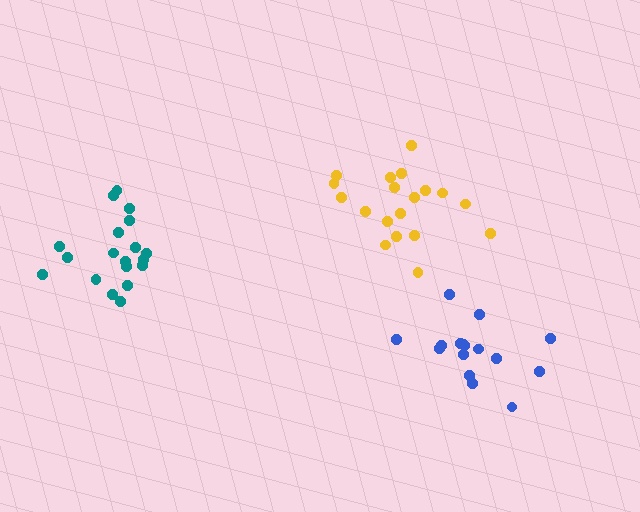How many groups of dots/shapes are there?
There are 3 groups.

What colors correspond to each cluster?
The clusters are colored: yellow, blue, teal.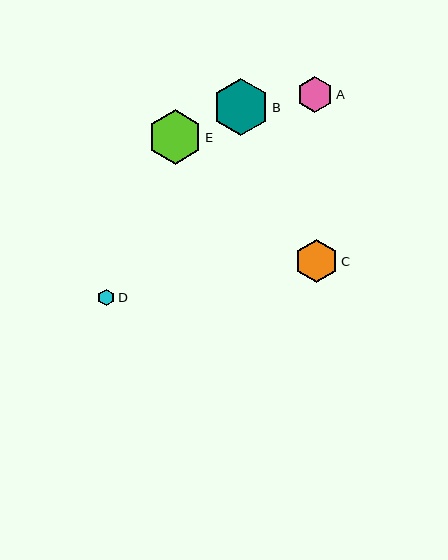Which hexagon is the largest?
Hexagon B is the largest with a size of approximately 57 pixels.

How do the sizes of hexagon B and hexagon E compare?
Hexagon B and hexagon E are approximately the same size.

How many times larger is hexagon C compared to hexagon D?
Hexagon C is approximately 2.5 times the size of hexagon D.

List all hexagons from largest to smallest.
From largest to smallest: B, E, C, A, D.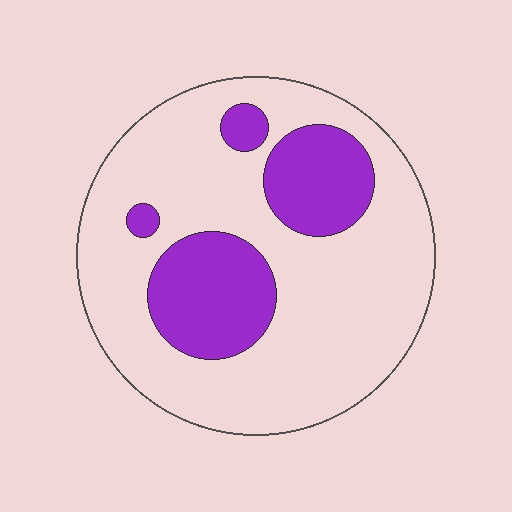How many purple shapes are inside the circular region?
4.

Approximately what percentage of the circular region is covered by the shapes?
Approximately 25%.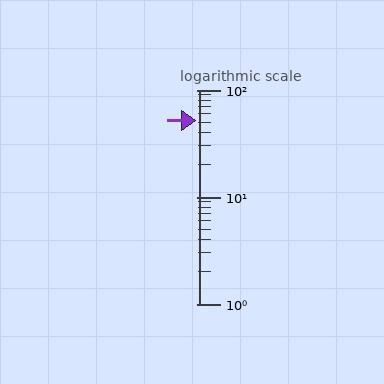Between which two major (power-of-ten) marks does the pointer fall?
The pointer is between 10 and 100.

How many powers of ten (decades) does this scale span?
The scale spans 2 decades, from 1 to 100.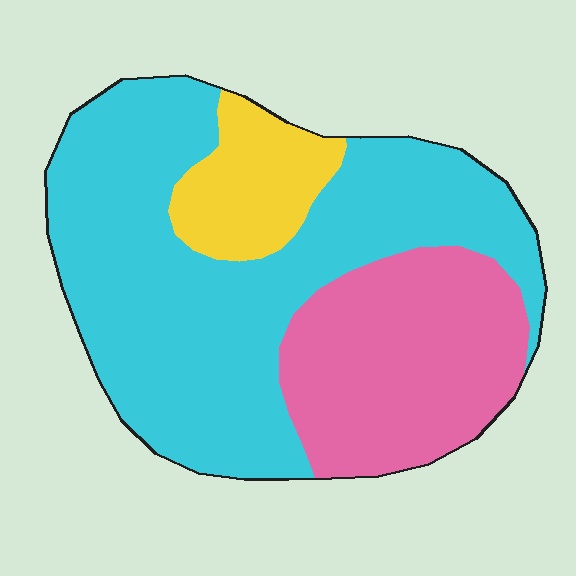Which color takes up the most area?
Cyan, at roughly 60%.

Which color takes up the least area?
Yellow, at roughly 10%.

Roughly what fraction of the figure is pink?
Pink covers 29% of the figure.